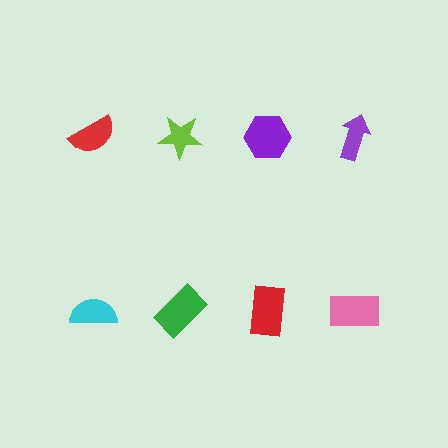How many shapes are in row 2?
4 shapes.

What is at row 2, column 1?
A cyan semicircle.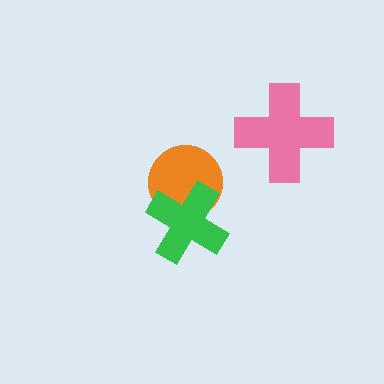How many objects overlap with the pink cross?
0 objects overlap with the pink cross.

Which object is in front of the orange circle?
The green cross is in front of the orange circle.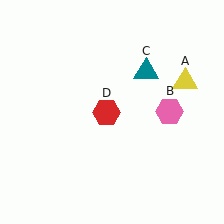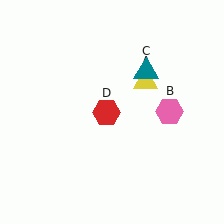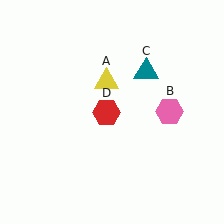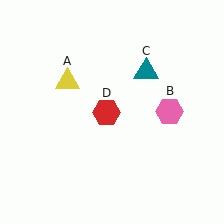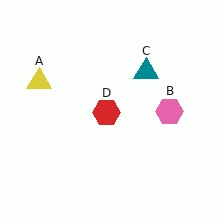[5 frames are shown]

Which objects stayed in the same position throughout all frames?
Pink hexagon (object B) and teal triangle (object C) and red hexagon (object D) remained stationary.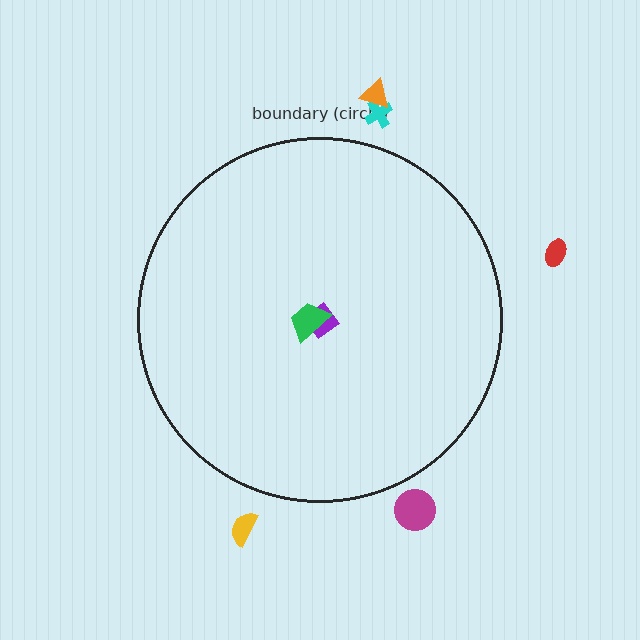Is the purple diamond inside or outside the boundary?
Inside.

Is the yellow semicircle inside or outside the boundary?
Outside.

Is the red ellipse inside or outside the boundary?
Outside.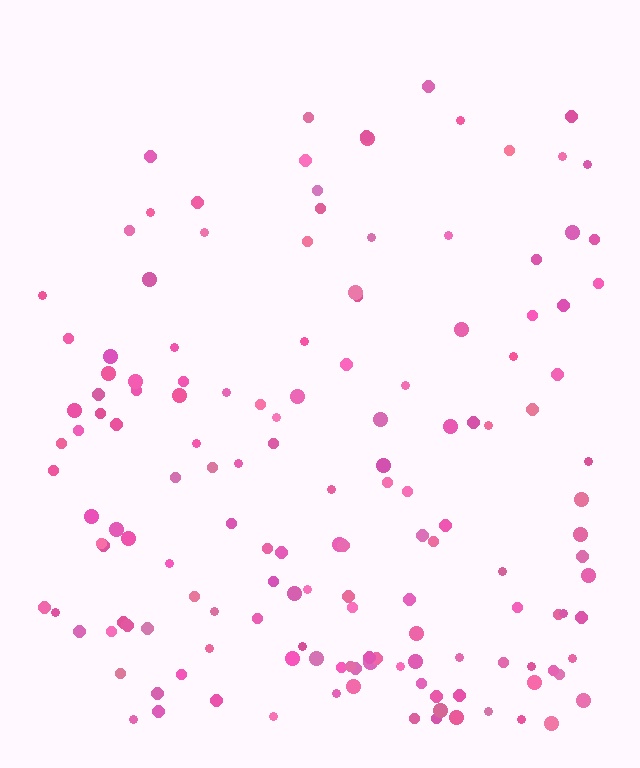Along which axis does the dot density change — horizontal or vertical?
Vertical.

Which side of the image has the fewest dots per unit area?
The top.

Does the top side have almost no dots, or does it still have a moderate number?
Still a moderate number, just noticeably fewer than the bottom.